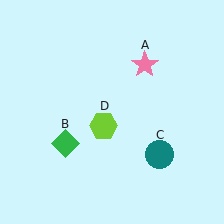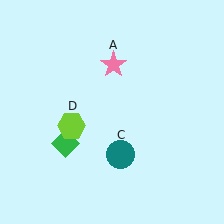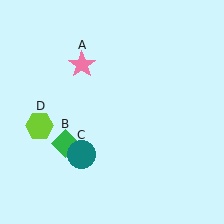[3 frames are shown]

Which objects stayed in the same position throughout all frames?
Green diamond (object B) remained stationary.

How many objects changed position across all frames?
3 objects changed position: pink star (object A), teal circle (object C), lime hexagon (object D).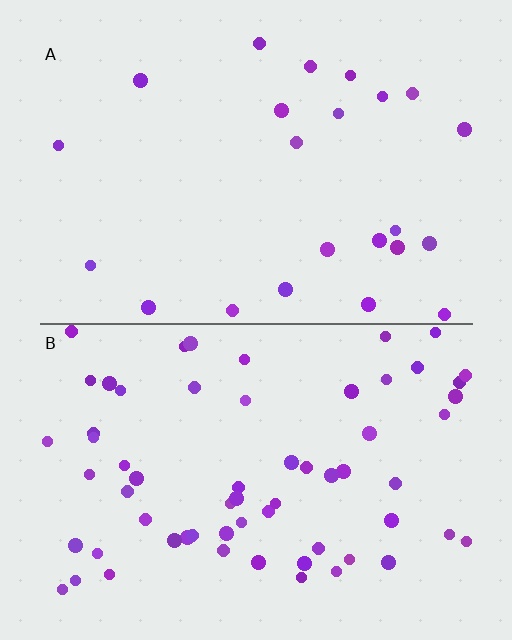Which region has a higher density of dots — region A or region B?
B (the bottom).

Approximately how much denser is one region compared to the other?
Approximately 2.7× — region B over region A.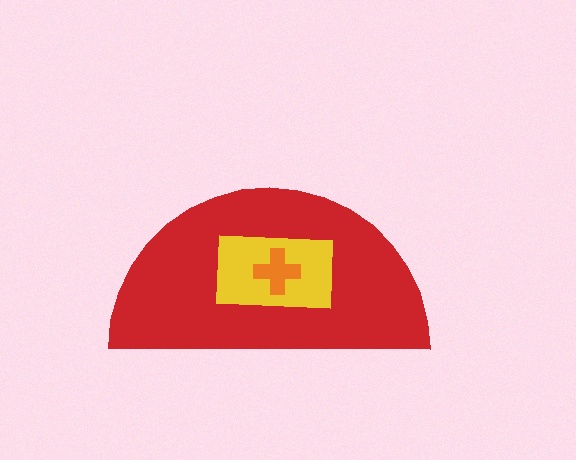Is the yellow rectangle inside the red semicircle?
Yes.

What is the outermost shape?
The red semicircle.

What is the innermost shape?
The orange cross.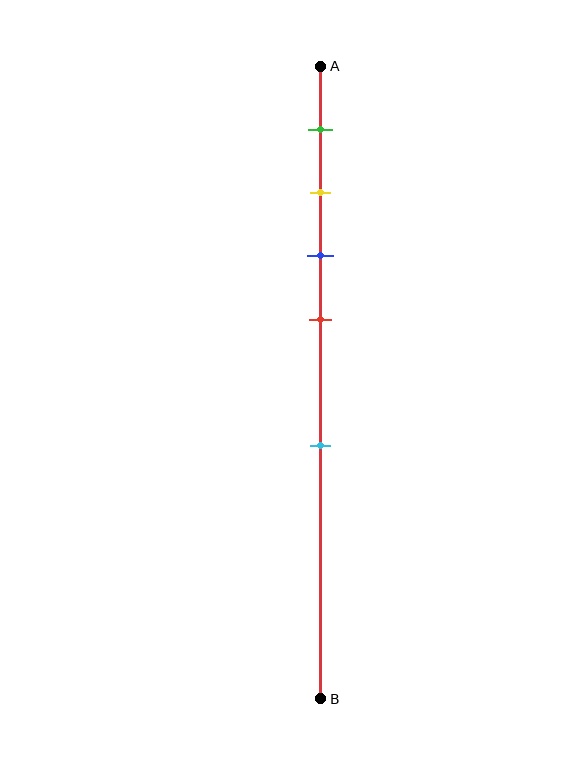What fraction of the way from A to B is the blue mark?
The blue mark is approximately 30% (0.3) of the way from A to B.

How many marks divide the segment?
There are 5 marks dividing the segment.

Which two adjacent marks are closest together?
The yellow and blue marks are the closest adjacent pair.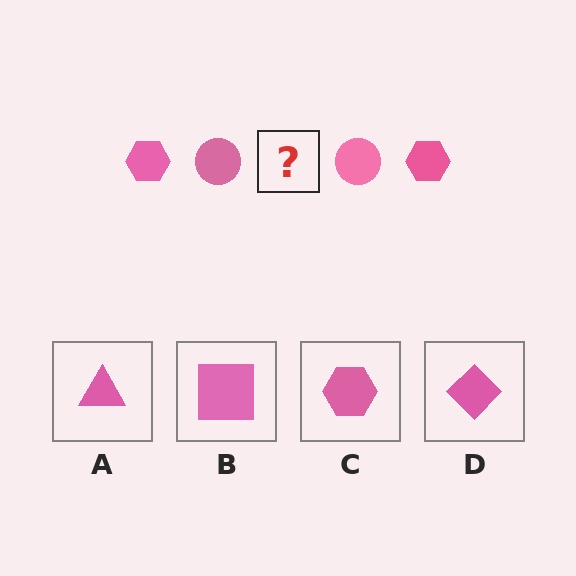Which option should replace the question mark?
Option C.